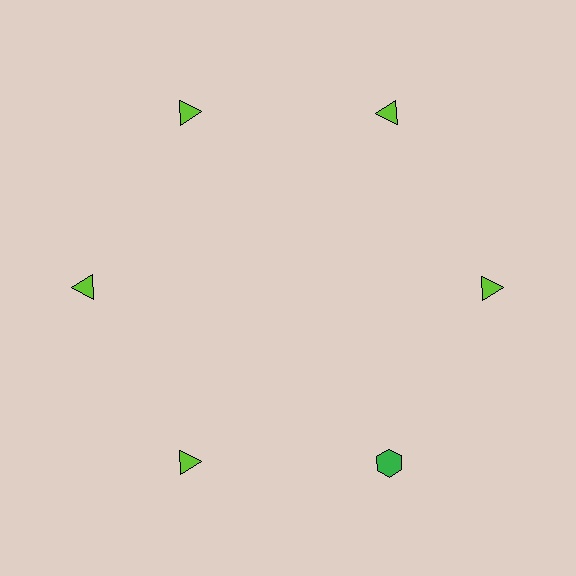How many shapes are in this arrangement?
There are 6 shapes arranged in a ring pattern.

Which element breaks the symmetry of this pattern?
The green hexagon at roughly the 5 o'clock position breaks the symmetry. All other shapes are lime triangles.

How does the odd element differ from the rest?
It differs in both color (green instead of lime) and shape (hexagon instead of triangle).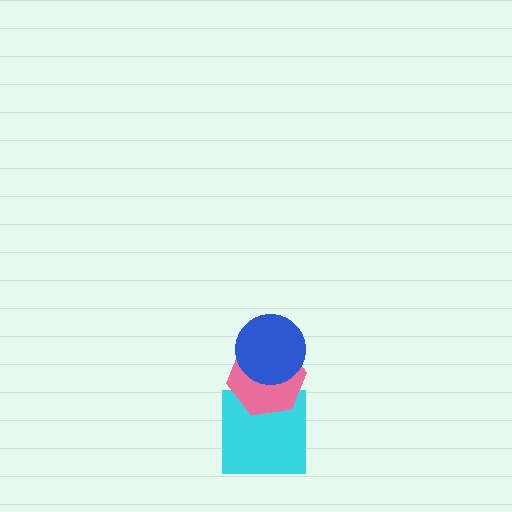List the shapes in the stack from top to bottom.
From top to bottom: the blue circle, the pink hexagon, the cyan square.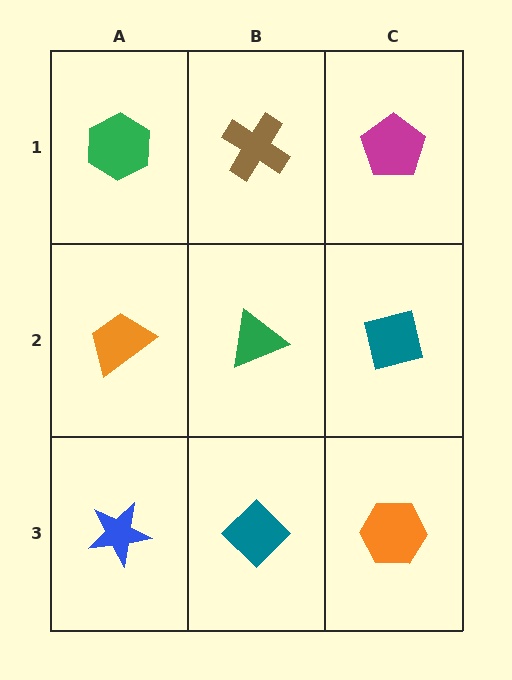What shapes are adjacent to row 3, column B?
A green triangle (row 2, column B), a blue star (row 3, column A), an orange hexagon (row 3, column C).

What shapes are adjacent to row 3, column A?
An orange trapezoid (row 2, column A), a teal diamond (row 3, column B).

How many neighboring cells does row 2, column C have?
3.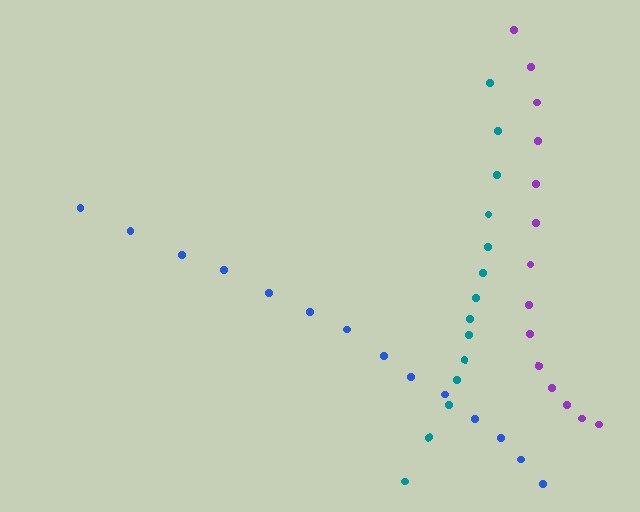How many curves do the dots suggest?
There are 3 distinct paths.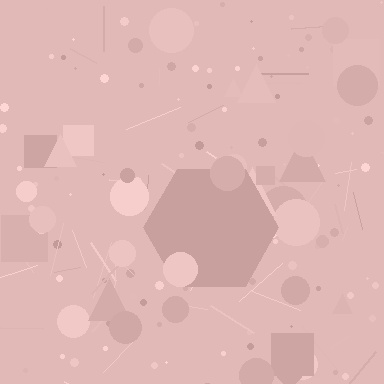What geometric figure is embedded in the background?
A hexagon is embedded in the background.